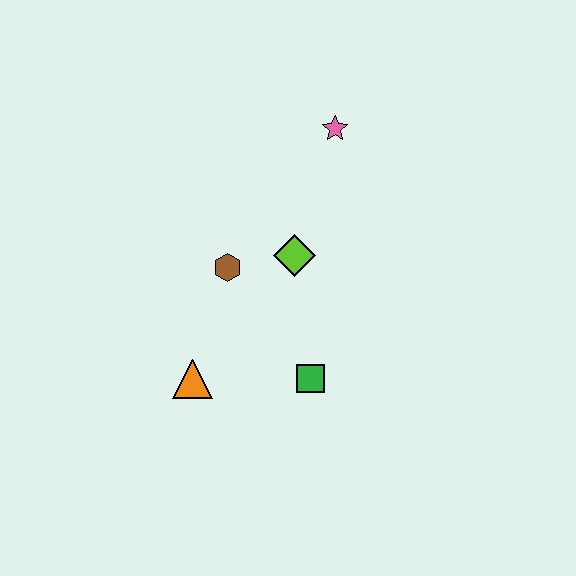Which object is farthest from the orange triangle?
The pink star is farthest from the orange triangle.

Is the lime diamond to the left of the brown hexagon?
No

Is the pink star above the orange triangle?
Yes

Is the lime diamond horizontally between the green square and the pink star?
No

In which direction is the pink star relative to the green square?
The pink star is above the green square.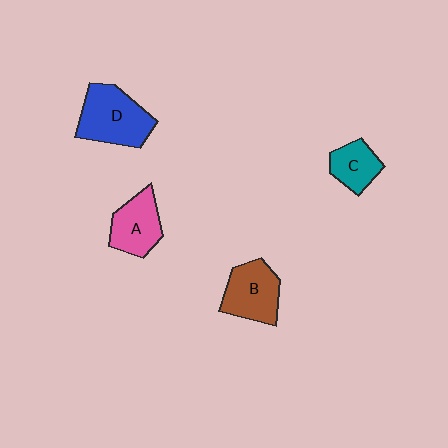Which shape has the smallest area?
Shape C (teal).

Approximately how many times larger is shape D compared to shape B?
Approximately 1.3 times.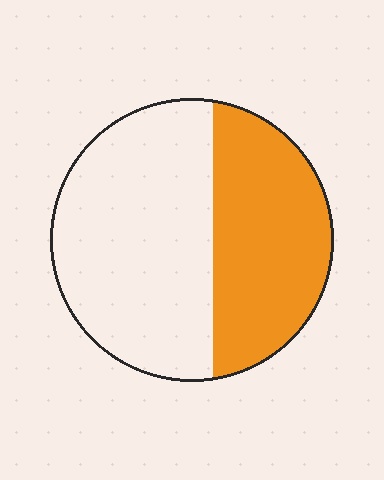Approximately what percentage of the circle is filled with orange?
Approximately 40%.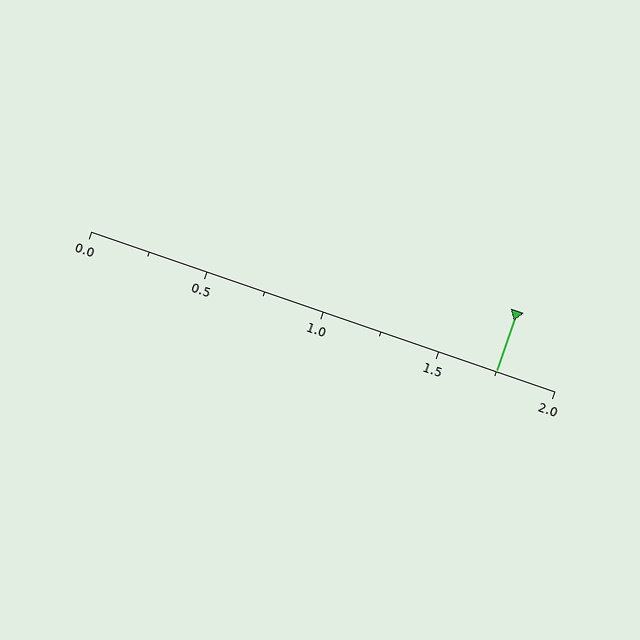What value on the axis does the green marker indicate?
The marker indicates approximately 1.75.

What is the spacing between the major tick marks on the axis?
The major ticks are spaced 0.5 apart.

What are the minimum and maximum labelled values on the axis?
The axis runs from 0.0 to 2.0.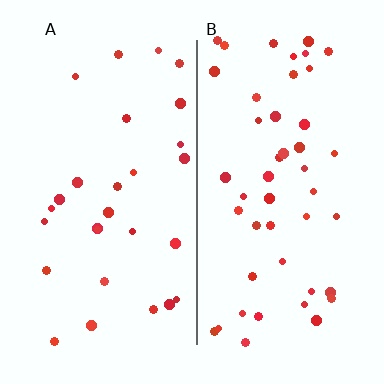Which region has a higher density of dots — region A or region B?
B (the right).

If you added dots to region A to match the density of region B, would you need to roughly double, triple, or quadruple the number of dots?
Approximately double.